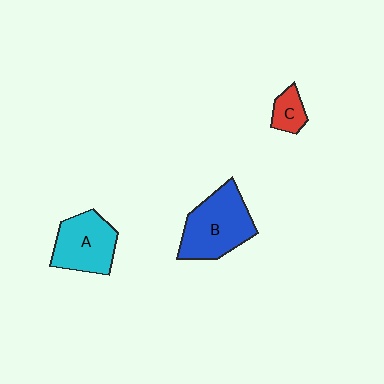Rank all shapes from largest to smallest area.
From largest to smallest: B (blue), A (cyan), C (red).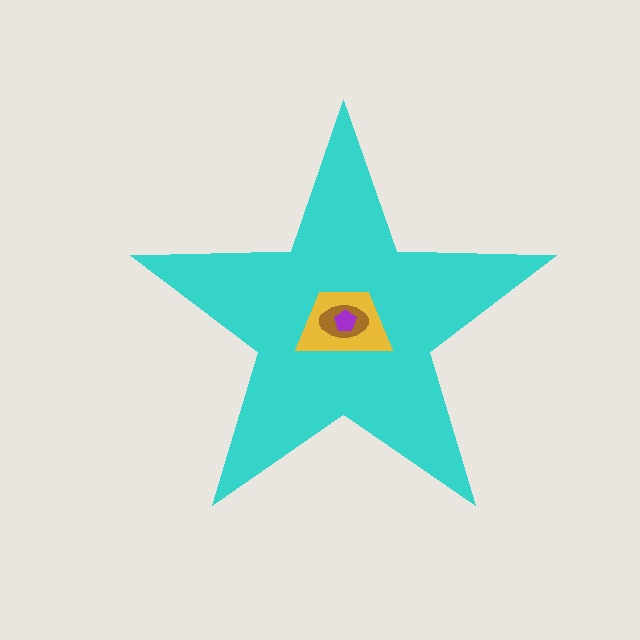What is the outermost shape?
The cyan star.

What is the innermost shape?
The purple pentagon.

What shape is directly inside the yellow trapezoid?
The brown ellipse.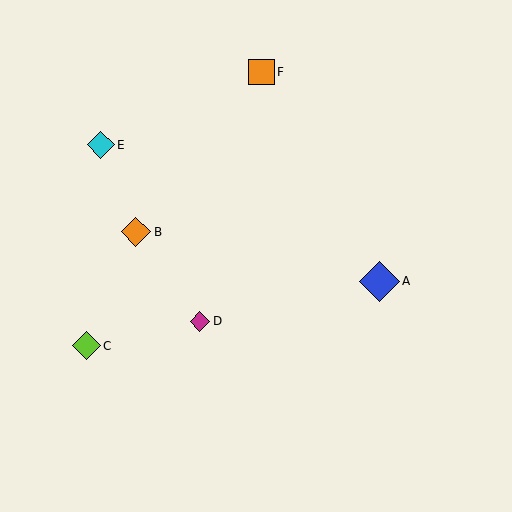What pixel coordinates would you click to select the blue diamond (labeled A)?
Click at (379, 281) to select the blue diamond A.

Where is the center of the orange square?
The center of the orange square is at (261, 72).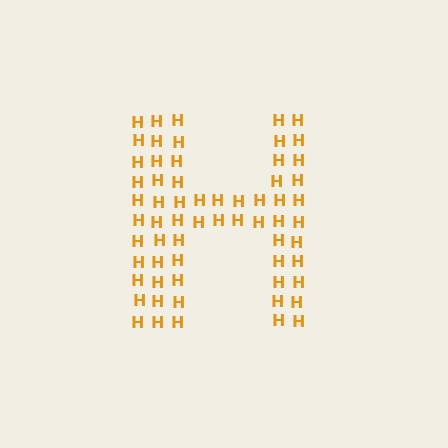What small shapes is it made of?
It is made of small letter H's.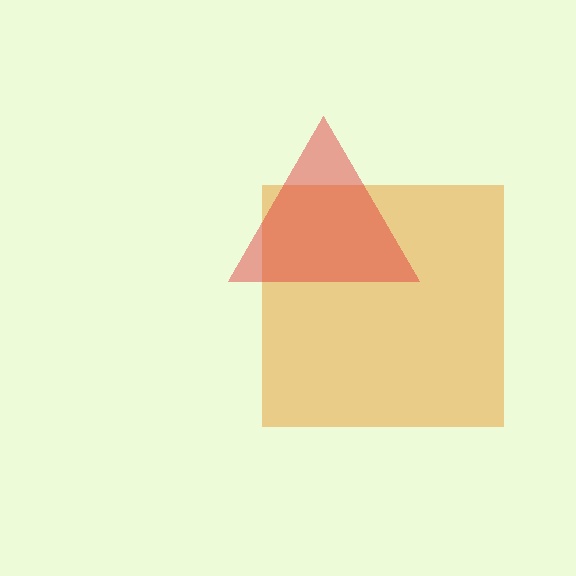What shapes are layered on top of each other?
The layered shapes are: an orange square, a red triangle.